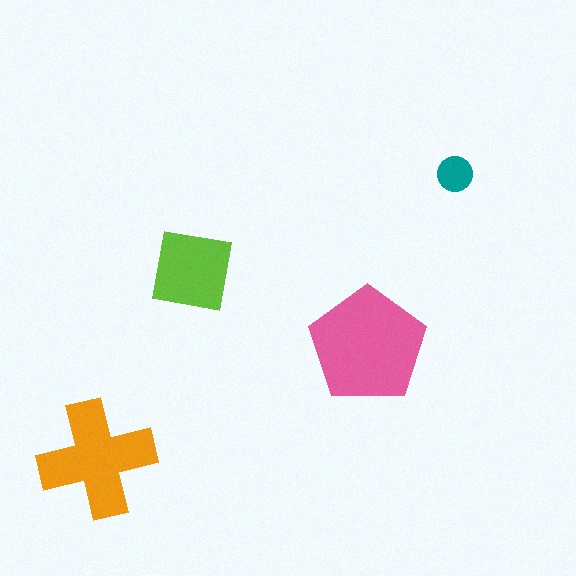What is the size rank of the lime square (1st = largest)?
3rd.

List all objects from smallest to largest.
The teal circle, the lime square, the orange cross, the pink pentagon.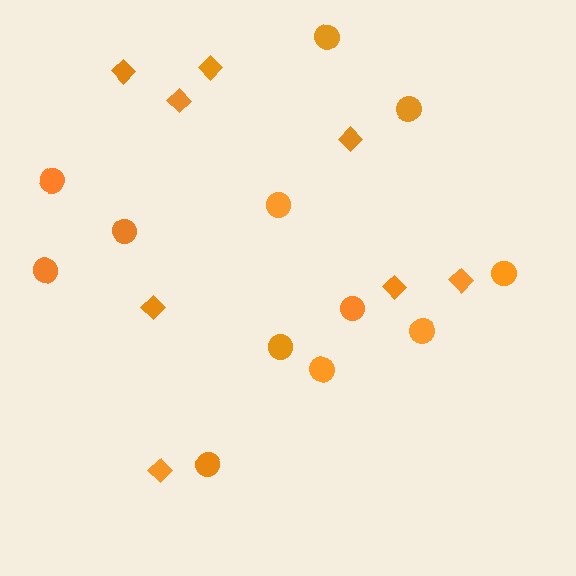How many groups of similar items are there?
There are 2 groups: one group of circles (12) and one group of diamonds (8).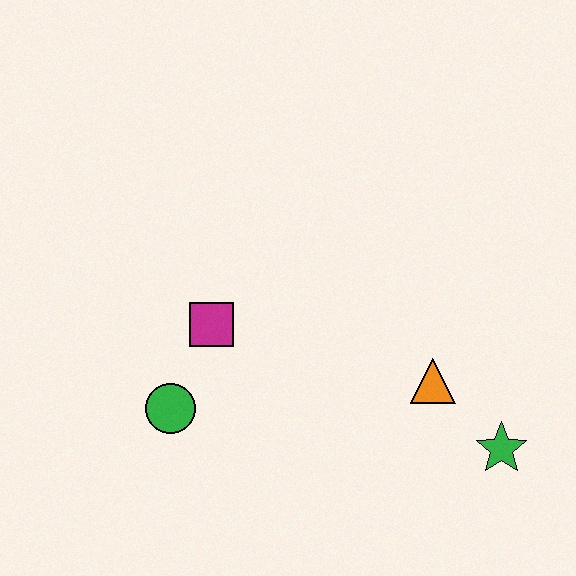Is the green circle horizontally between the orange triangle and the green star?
No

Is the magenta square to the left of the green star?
Yes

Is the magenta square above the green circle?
Yes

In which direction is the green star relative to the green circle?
The green star is to the right of the green circle.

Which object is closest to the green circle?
The magenta square is closest to the green circle.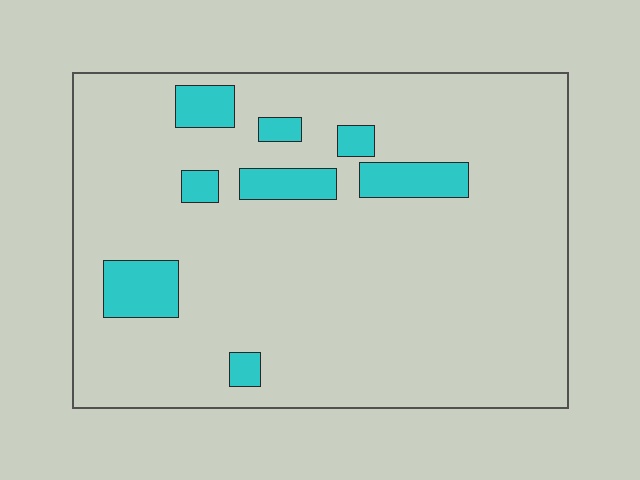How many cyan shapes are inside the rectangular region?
8.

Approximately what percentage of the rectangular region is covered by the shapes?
Approximately 10%.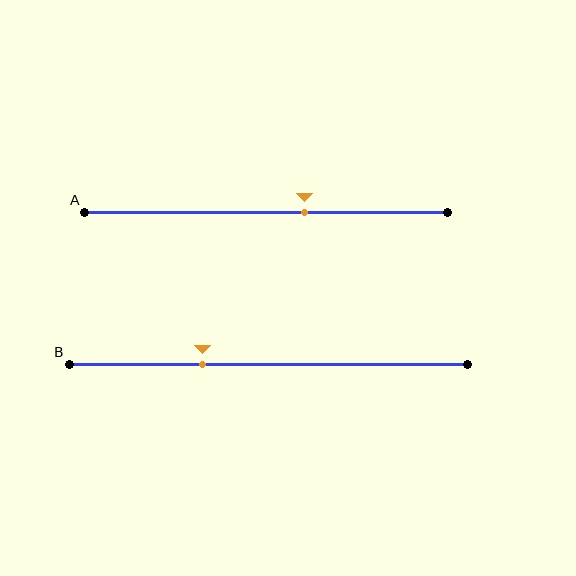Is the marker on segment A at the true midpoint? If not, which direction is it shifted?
No, the marker on segment A is shifted to the right by about 11% of the segment length.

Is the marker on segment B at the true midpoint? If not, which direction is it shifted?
No, the marker on segment B is shifted to the left by about 17% of the segment length.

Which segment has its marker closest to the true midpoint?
Segment A has its marker closest to the true midpoint.